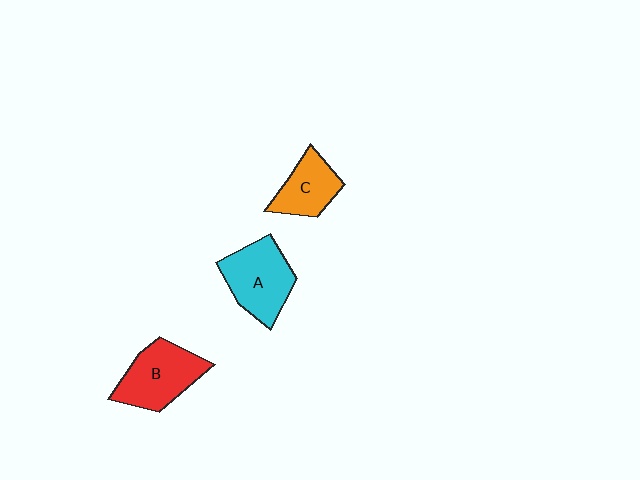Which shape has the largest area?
Shape A (cyan).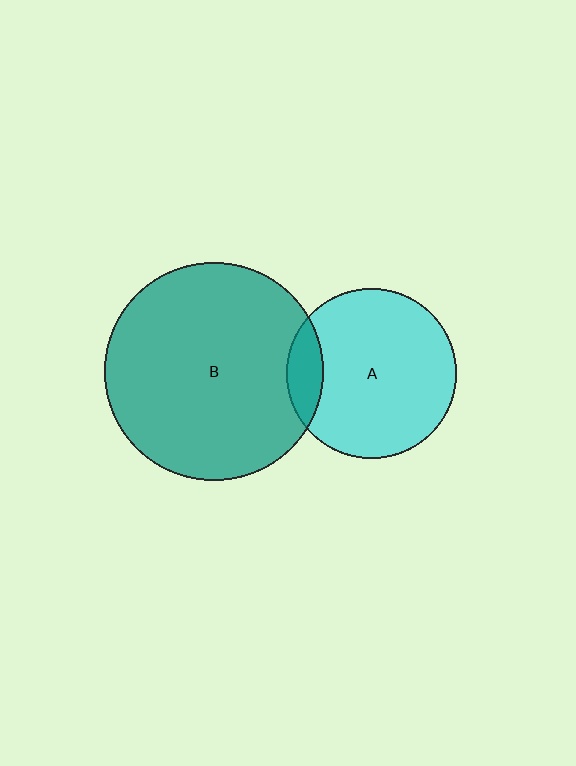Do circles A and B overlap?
Yes.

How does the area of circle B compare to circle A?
Approximately 1.6 times.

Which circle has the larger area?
Circle B (teal).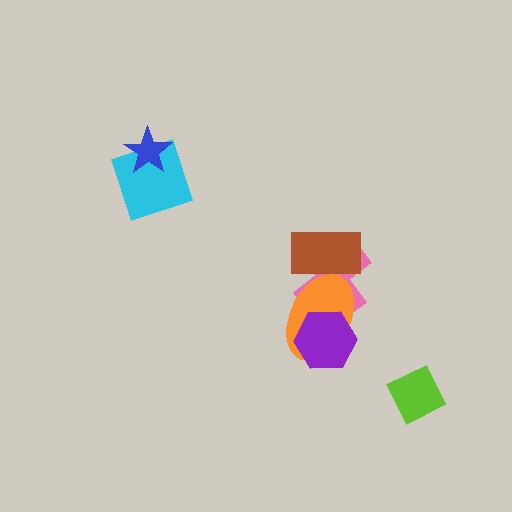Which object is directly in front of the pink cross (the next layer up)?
The brown rectangle is directly in front of the pink cross.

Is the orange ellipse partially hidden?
Yes, it is partially covered by another shape.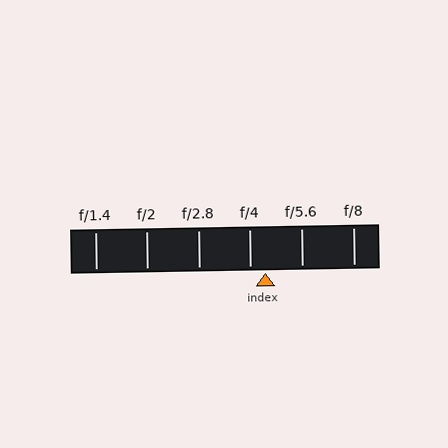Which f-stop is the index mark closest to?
The index mark is closest to f/4.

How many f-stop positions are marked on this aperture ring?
There are 6 f-stop positions marked.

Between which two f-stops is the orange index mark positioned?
The index mark is between f/4 and f/5.6.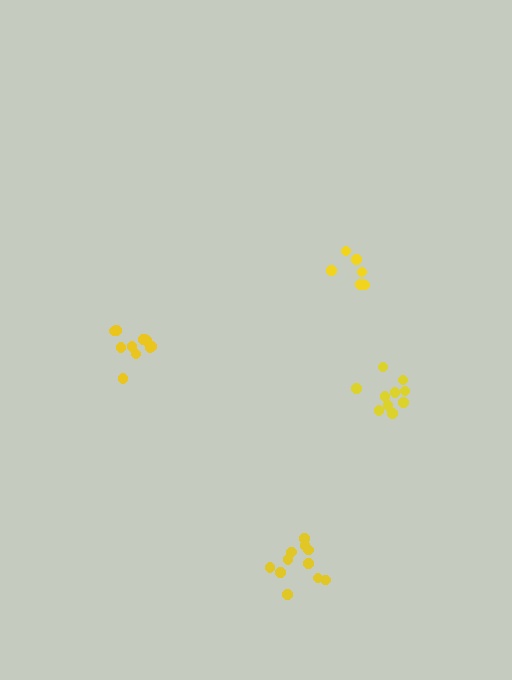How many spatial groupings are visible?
There are 4 spatial groupings.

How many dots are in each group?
Group 1: 11 dots, Group 2: 10 dots, Group 3: 7 dots, Group 4: 11 dots (39 total).